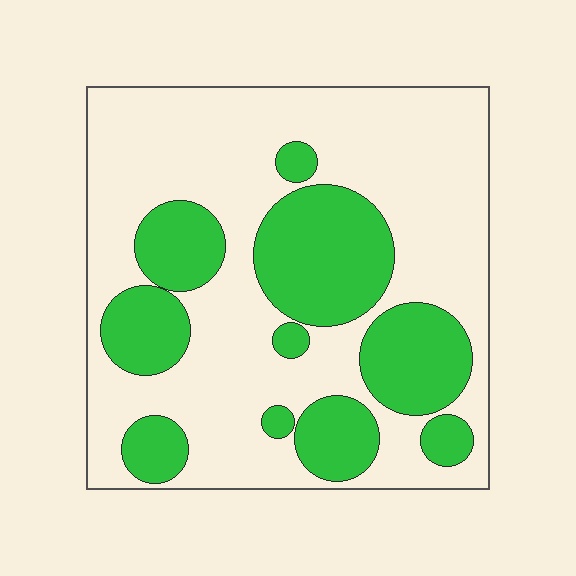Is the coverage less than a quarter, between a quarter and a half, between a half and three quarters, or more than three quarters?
Between a quarter and a half.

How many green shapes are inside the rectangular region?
10.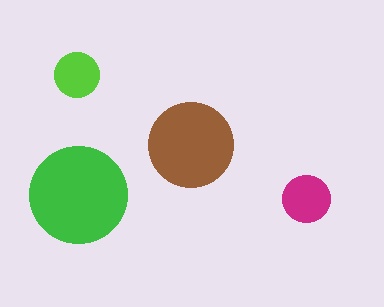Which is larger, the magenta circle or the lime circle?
The magenta one.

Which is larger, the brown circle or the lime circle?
The brown one.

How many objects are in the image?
There are 4 objects in the image.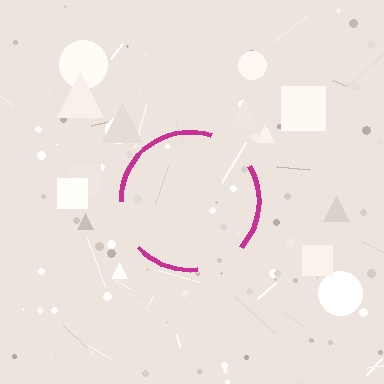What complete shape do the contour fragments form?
The contour fragments form a circle.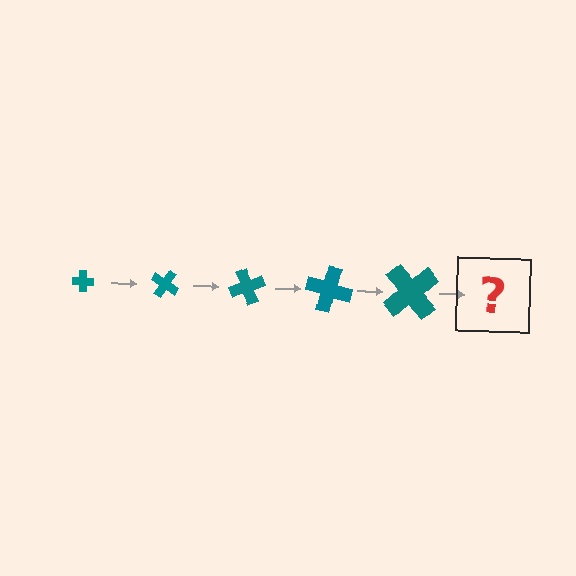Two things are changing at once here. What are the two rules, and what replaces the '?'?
The two rules are that the cross grows larger each step and it rotates 35 degrees each step. The '?' should be a cross, larger than the previous one and rotated 175 degrees from the start.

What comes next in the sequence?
The next element should be a cross, larger than the previous one and rotated 175 degrees from the start.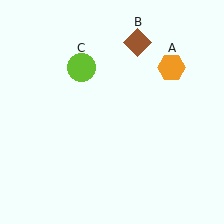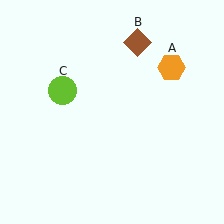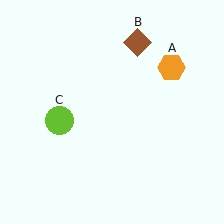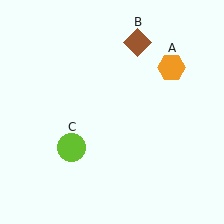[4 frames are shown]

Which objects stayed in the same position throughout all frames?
Orange hexagon (object A) and brown diamond (object B) remained stationary.